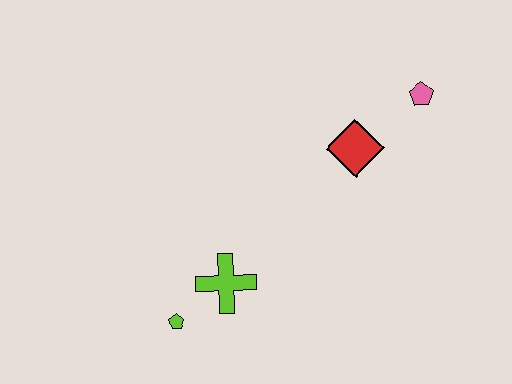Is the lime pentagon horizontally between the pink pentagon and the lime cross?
No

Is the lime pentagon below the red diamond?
Yes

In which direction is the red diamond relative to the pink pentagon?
The red diamond is to the left of the pink pentagon.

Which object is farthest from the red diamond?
The lime pentagon is farthest from the red diamond.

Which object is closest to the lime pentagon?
The lime cross is closest to the lime pentagon.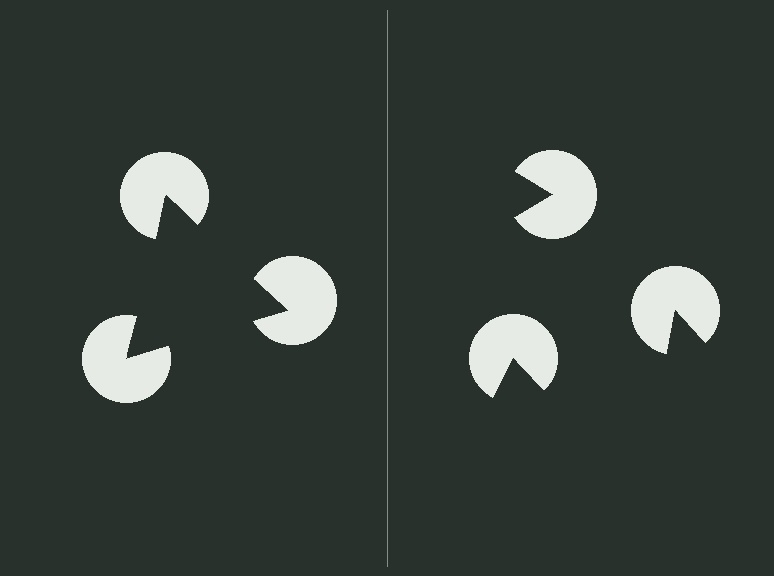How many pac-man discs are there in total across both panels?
6 — 3 on each side.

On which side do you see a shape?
An illusory triangle appears on the left side. On the right side the wedge cuts are rotated, so no coherent shape forms.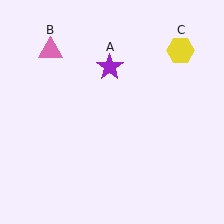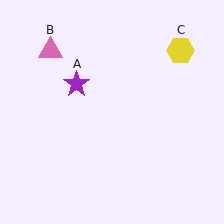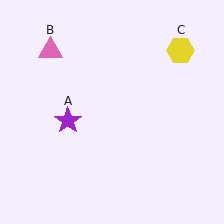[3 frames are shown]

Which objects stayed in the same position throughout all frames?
Pink triangle (object B) and yellow hexagon (object C) remained stationary.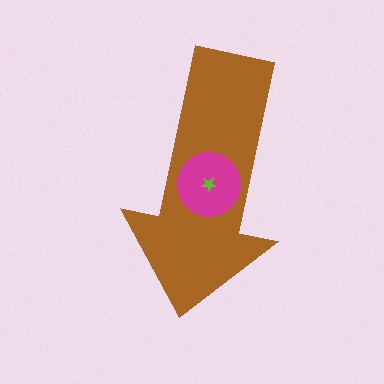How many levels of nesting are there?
3.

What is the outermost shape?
The brown arrow.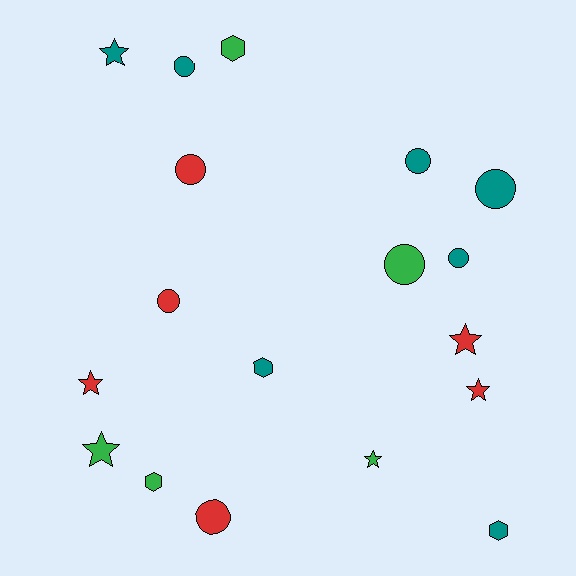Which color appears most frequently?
Teal, with 7 objects.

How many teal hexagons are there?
There are 2 teal hexagons.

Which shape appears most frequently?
Circle, with 8 objects.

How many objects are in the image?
There are 18 objects.